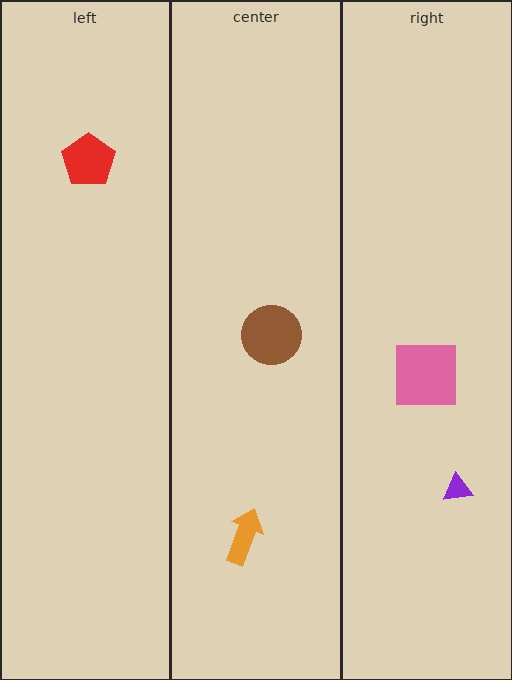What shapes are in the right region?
The pink square, the purple triangle.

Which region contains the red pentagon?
The left region.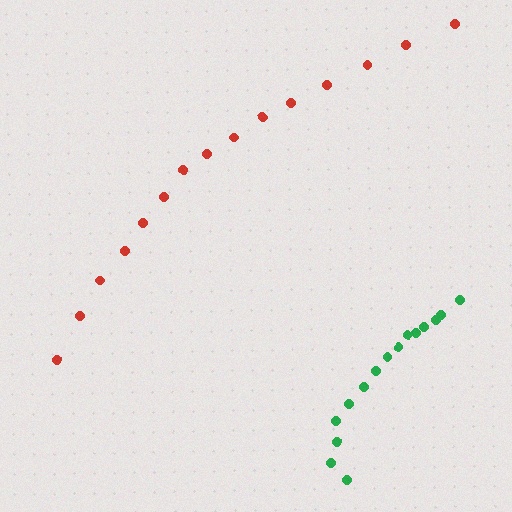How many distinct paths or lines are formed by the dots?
There are 2 distinct paths.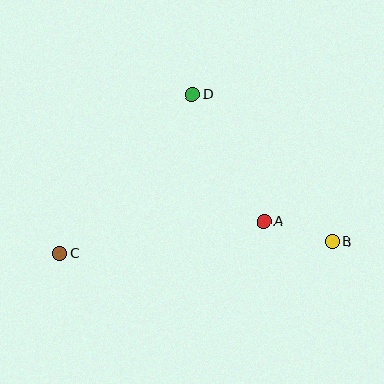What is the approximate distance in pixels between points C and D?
The distance between C and D is approximately 207 pixels.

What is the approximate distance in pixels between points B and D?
The distance between B and D is approximately 203 pixels.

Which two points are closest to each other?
Points A and B are closest to each other.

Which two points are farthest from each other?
Points B and C are farthest from each other.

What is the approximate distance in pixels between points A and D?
The distance between A and D is approximately 146 pixels.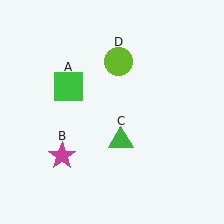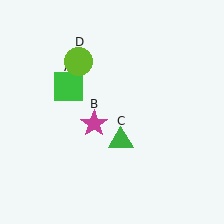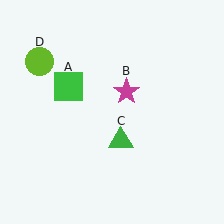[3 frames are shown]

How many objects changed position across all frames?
2 objects changed position: magenta star (object B), lime circle (object D).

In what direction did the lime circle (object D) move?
The lime circle (object D) moved left.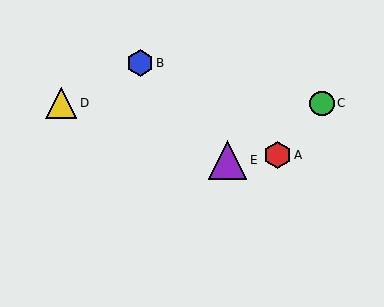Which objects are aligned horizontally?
Objects C, D are aligned horizontally.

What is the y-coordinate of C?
Object C is at y≈103.